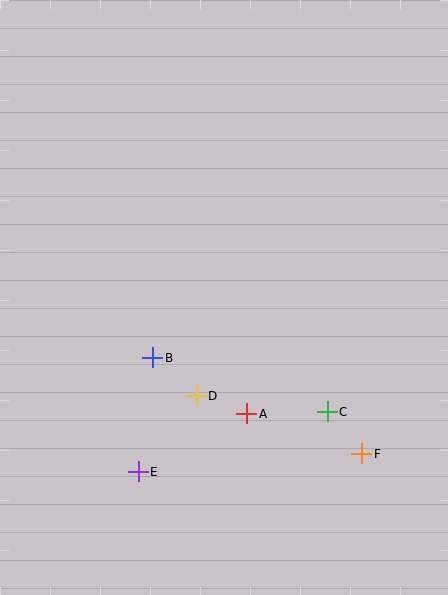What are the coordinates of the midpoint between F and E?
The midpoint between F and E is at (250, 463).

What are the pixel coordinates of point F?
Point F is at (362, 454).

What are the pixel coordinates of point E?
Point E is at (138, 472).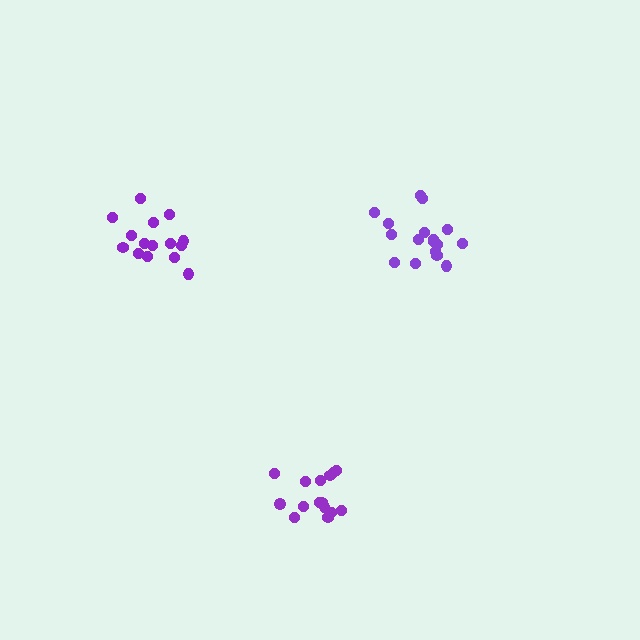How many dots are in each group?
Group 1: 15 dots, Group 2: 17 dots, Group 3: 15 dots (47 total).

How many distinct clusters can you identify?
There are 3 distinct clusters.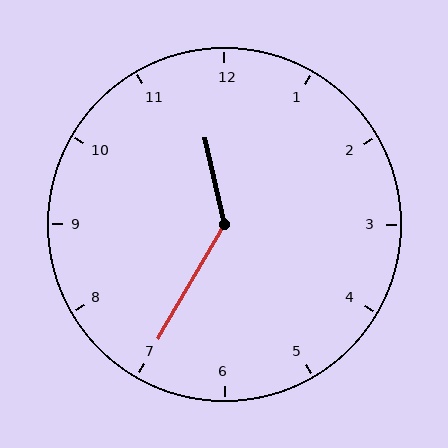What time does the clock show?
11:35.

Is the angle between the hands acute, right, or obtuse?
It is obtuse.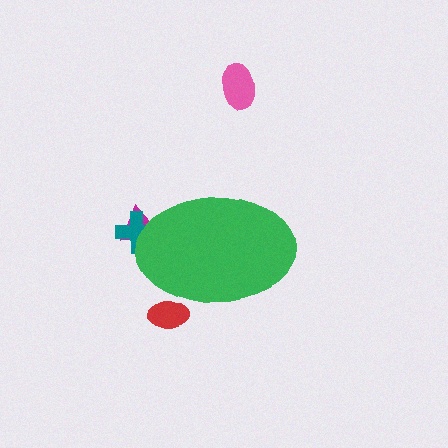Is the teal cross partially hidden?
Yes, the teal cross is partially hidden behind the green ellipse.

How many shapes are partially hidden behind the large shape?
3 shapes are partially hidden.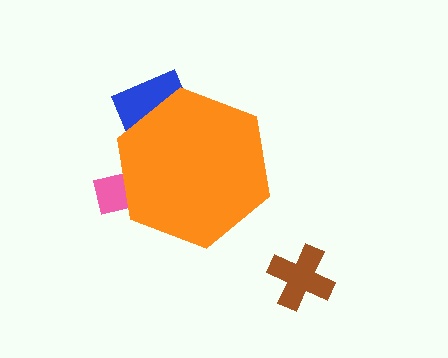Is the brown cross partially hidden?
No, the brown cross is fully visible.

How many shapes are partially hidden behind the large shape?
2 shapes are partially hidden.